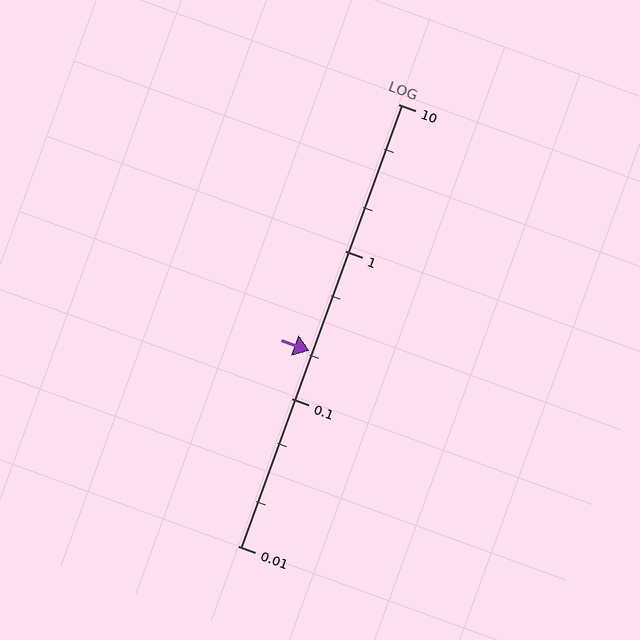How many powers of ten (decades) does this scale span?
The scale spans 3 decades, from 0.01 to 10.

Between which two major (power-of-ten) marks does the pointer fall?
The pointer is between 0.1 and 1.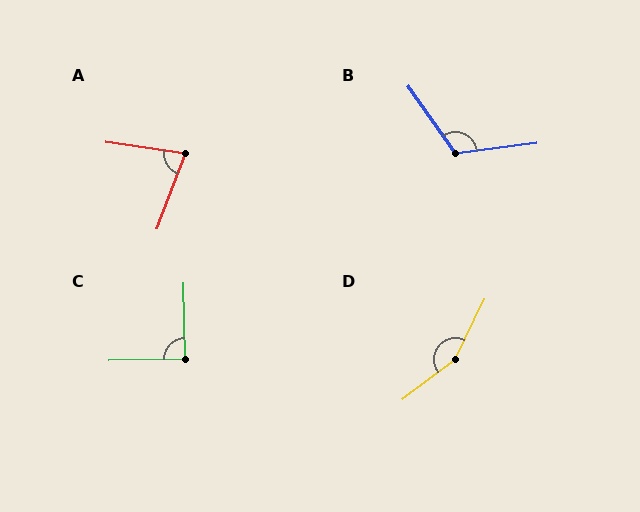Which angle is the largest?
D, at approximately 153 degrees.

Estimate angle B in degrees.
Approximately 118 degrees.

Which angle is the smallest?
A, at approximately 78 degrees.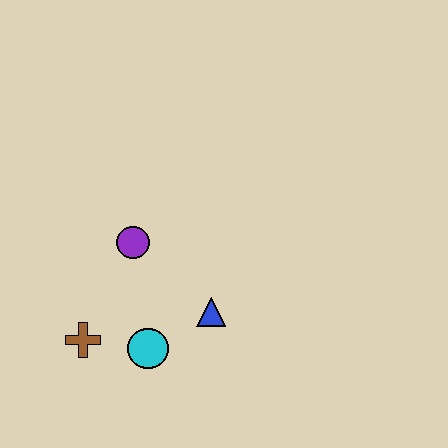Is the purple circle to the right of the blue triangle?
No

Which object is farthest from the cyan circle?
The purple circle is farthest from the cyan circle.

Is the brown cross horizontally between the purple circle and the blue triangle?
No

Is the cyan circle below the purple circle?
Yes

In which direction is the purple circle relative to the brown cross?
The purple circle is above the brown cross.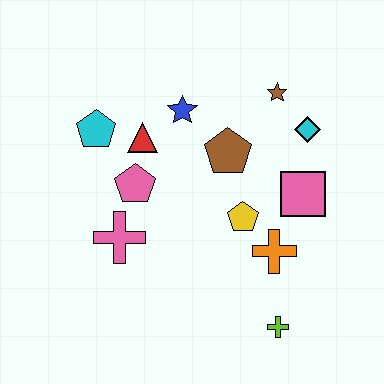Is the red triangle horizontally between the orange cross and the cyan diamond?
No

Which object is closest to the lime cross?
The orange cross is closest to the lime cross.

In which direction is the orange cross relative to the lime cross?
The orange cross is above the lime cross.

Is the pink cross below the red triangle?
Yes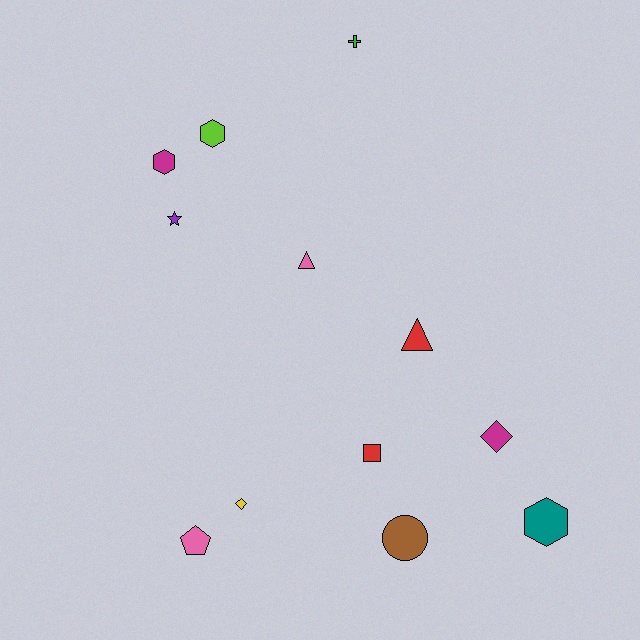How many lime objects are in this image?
There is 1 lime object.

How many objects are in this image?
There are 12 objects.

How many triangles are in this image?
There are 2 triangles.